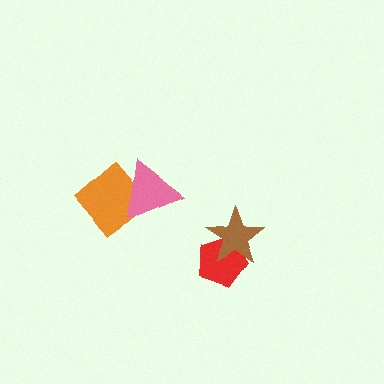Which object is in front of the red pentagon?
The brown star is in front of the red pentagon.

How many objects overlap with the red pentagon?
1 object overlaps with the red pentagon.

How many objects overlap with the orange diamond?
1 object overlaps with the orange diamond.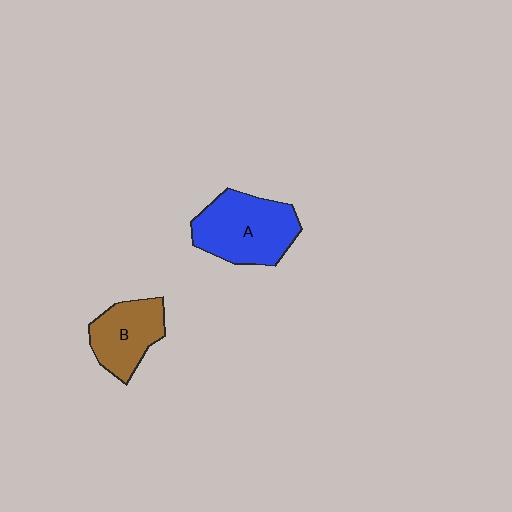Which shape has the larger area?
Shape A (blue).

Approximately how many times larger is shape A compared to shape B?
Approximately 1.4 times.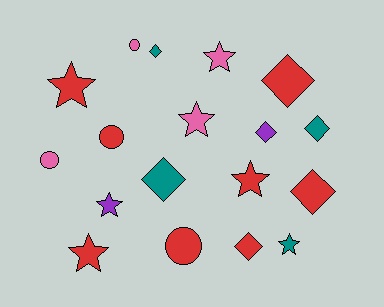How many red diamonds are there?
There are 3 red diamonds.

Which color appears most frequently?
Red, with 8 objects.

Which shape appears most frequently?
Star, with 7 objects.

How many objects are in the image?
There are 18 objects.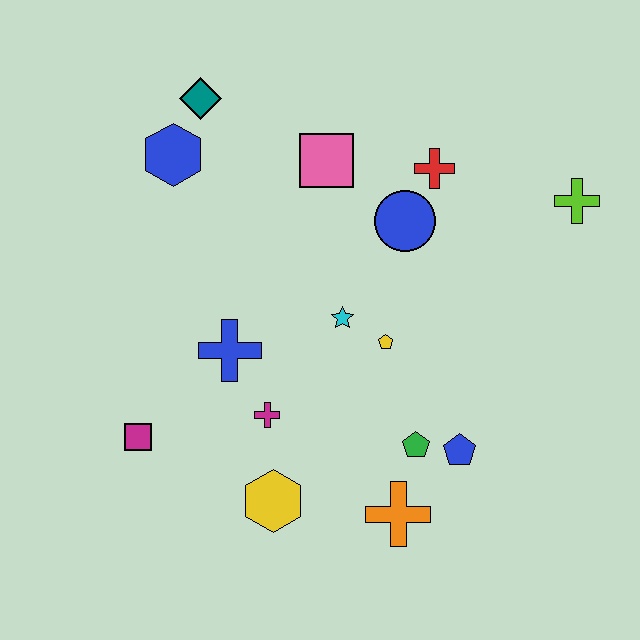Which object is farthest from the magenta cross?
The lime cross is farthest from the magenta cross.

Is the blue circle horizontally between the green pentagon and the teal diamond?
Yes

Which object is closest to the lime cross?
The red cross is closest to the lime cross.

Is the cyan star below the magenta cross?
No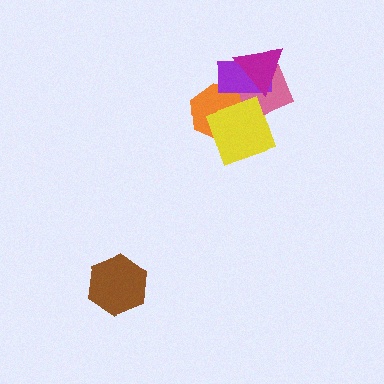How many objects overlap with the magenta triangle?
2 objects overlap with the magenta triangle.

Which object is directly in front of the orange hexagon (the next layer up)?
The purple rectangle is directly in front of the orange hexagon.